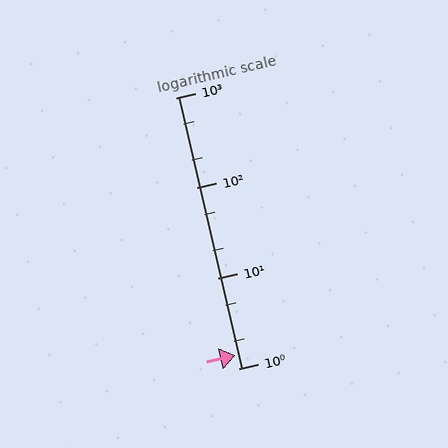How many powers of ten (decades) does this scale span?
The scale spans 3 decades, from 1 to 1000.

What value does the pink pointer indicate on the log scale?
The pointer indicates approximately 1.4.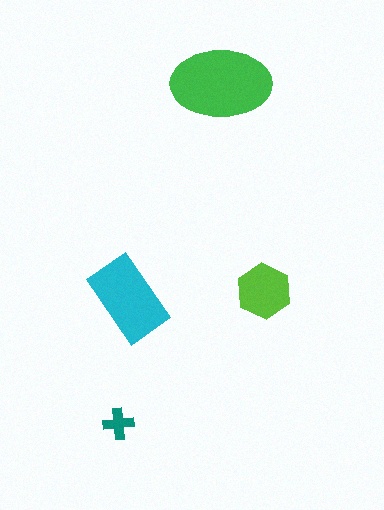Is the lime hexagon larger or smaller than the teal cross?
Larger.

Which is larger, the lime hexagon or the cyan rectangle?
The cyan rectangle.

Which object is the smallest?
The teal cross.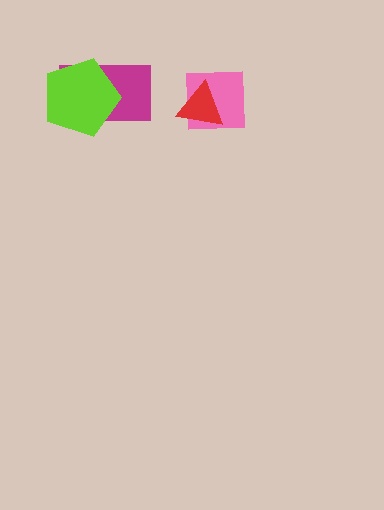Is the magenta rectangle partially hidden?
Yes, it is partially covered by another shape.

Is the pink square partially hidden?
Yes, it is partially covered by another shape.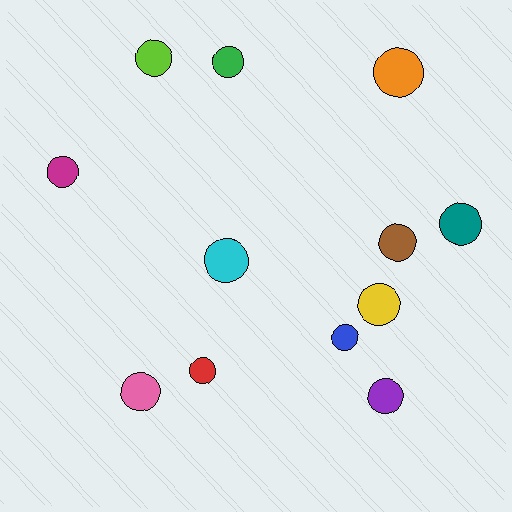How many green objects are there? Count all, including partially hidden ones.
There is 1 green object.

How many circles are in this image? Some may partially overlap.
There are 12 circles.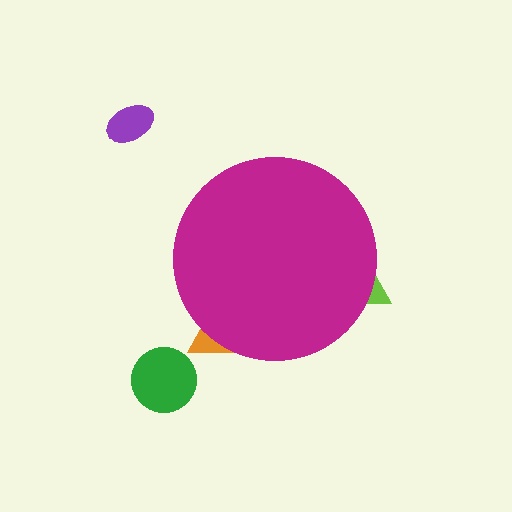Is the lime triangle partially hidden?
Yes, the lime triangle is partially hidden behind the magenta circle.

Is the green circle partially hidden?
No, the green circle is fully visible.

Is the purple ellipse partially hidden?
No, the purple ellipse is fully visible.